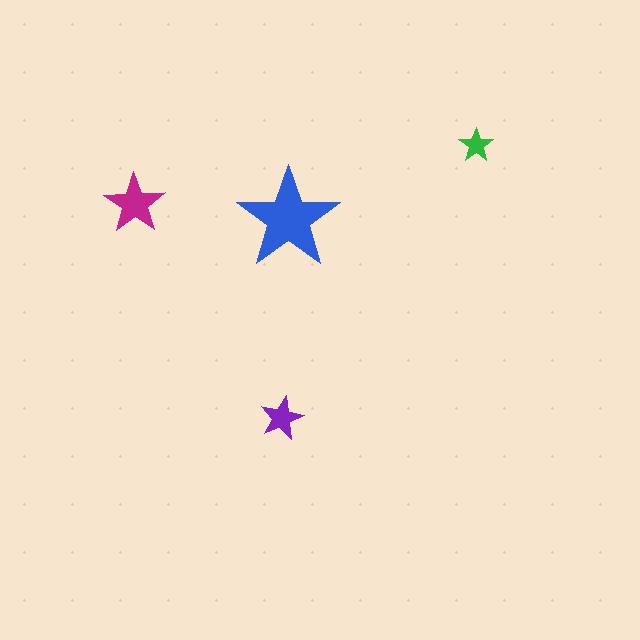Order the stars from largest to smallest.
the blue one, the magenta one, the purple one, the green one.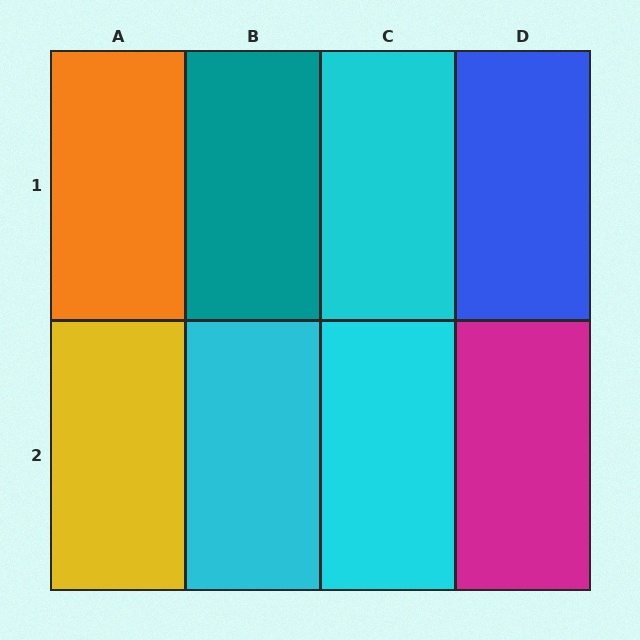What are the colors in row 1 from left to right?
Orange, teal, cyan, blue.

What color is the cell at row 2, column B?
Cyan.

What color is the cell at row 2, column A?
Yellow.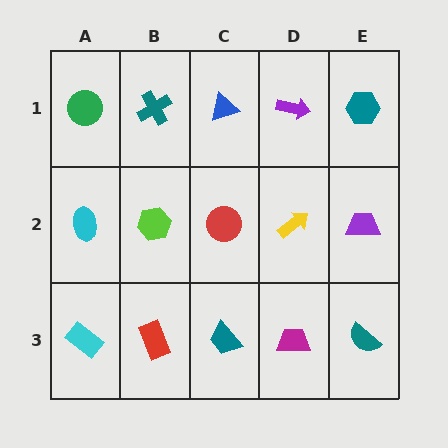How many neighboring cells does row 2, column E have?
3.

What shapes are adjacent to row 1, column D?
A yellow arrow (row 2, column D), a blue triangle (row 1, column C), a teal hexagon (row 1, column E).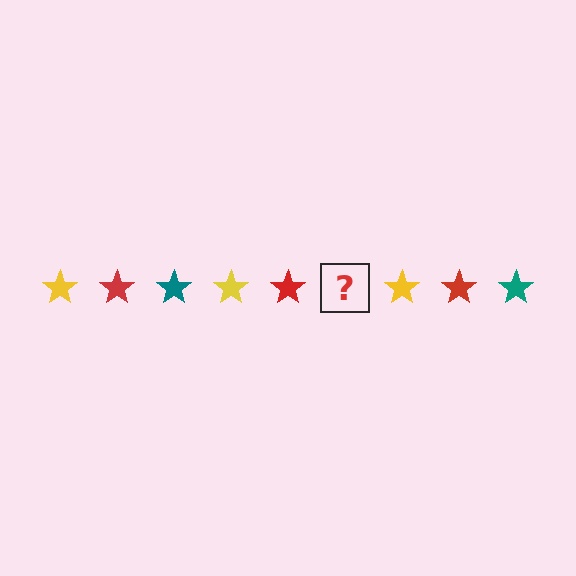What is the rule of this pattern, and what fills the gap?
The rule is that the pattern cycles through yellow, red, teal stars. The gap should be filled with a teal star.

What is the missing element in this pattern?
The missing element is a teal star.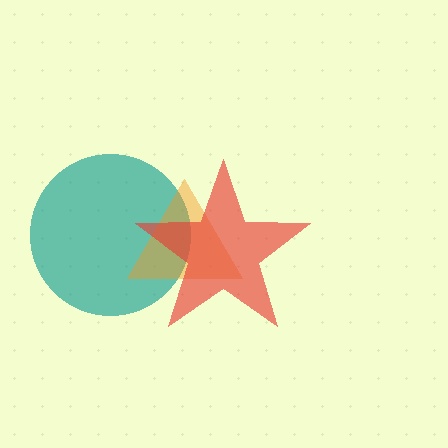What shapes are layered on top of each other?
The layered shapes are: a teal circle, an orange triangle, a red star.